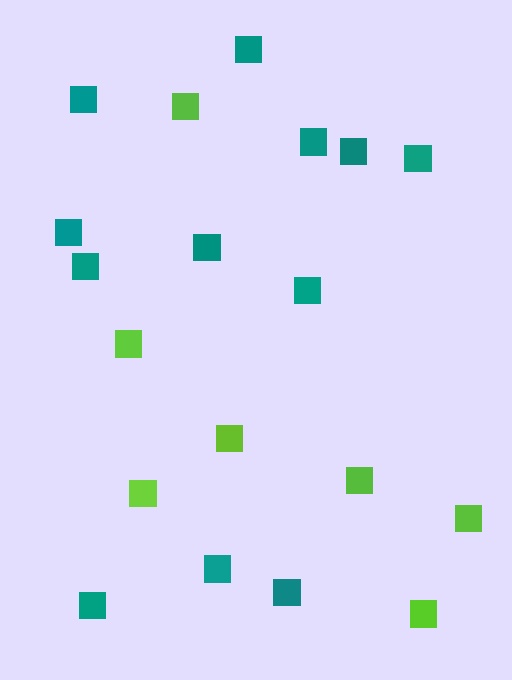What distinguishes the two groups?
There are 2 groups: one group of lime squares (7) and one group of teal squares (12).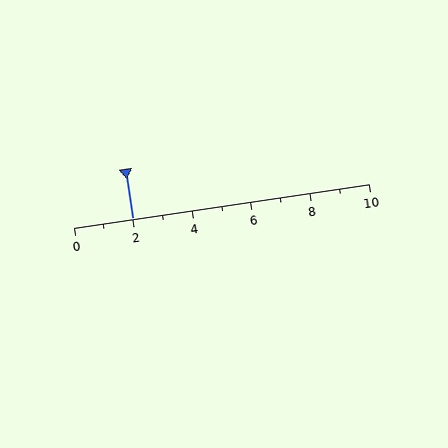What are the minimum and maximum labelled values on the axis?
The axis runs from 0 to 10.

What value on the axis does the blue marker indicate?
The marker indicates approximately 2.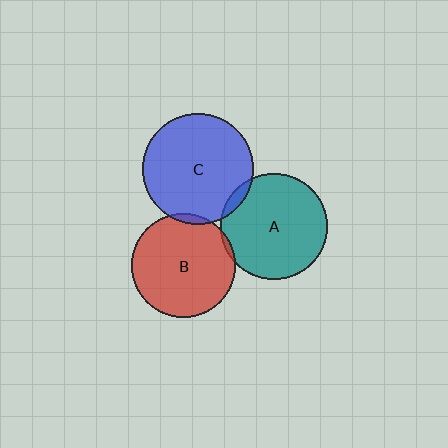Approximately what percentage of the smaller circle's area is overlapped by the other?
Approximately 5%.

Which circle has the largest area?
Circle C (blue).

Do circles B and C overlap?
Yes.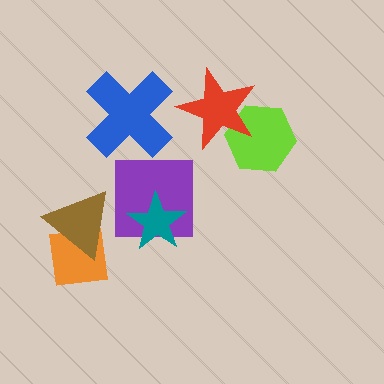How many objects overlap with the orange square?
1 object overlaps with the orange square.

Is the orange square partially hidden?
Yes, it is partially covered by another shape.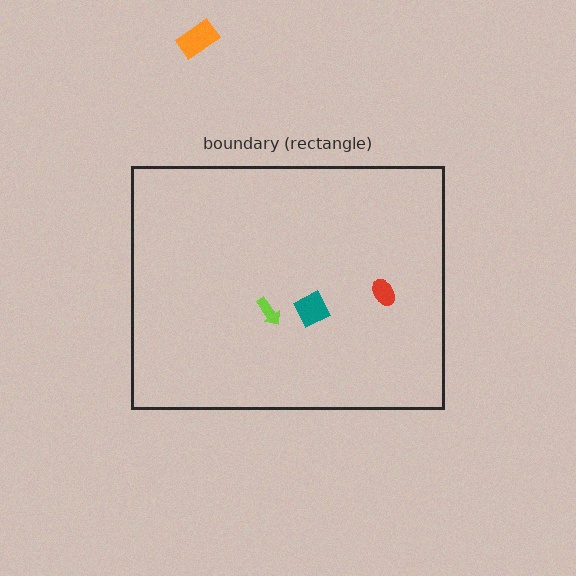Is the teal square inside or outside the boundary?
Inside.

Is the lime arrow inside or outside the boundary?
Inside.